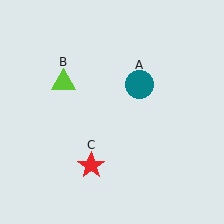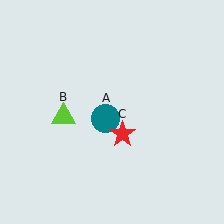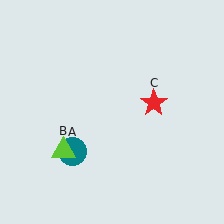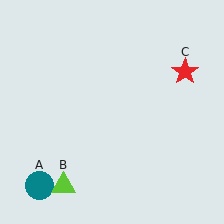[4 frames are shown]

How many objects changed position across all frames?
3 objects changed position: teal circle (object A), lime triangle (object B), red star (object C).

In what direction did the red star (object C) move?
The red star (object C) moved up and to the right.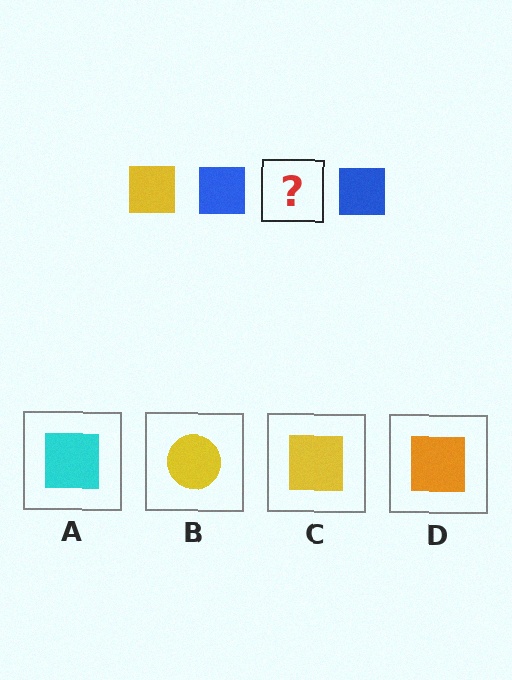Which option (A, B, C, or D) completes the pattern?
C.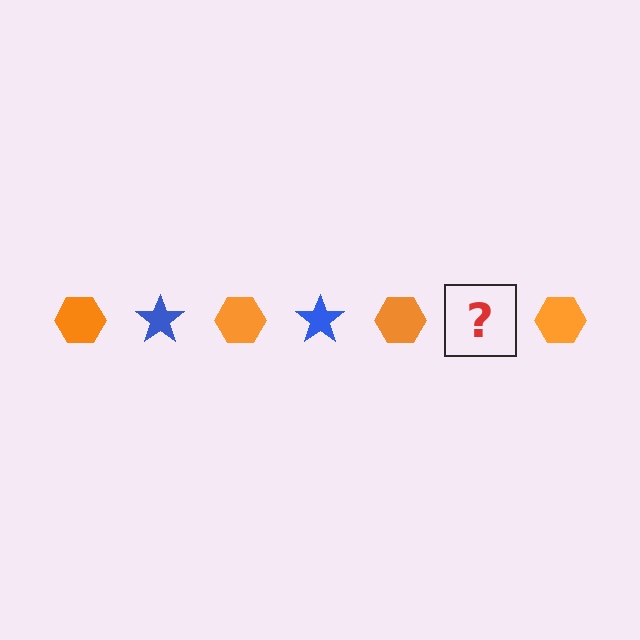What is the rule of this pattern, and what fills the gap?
The rule is that the pattern alternates between orange hexagon and blue star. The gap should be filled with a blue star.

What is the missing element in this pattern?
The missing element is a blue star.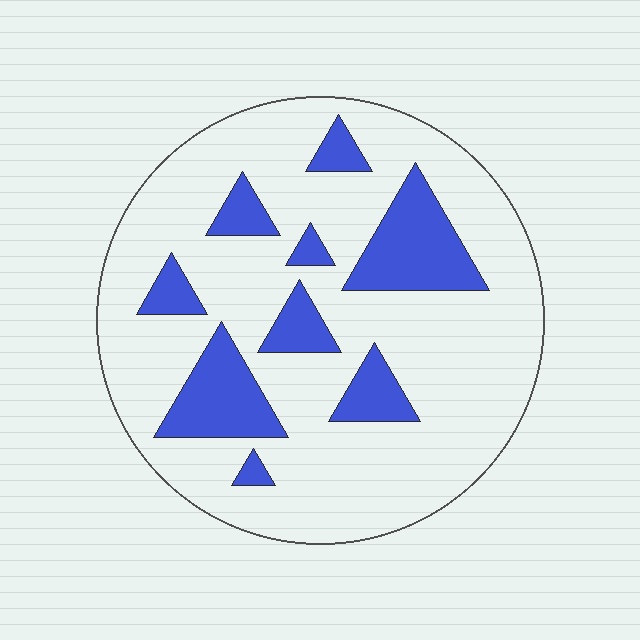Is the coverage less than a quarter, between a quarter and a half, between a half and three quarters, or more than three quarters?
Less than a quarter.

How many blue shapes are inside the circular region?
9.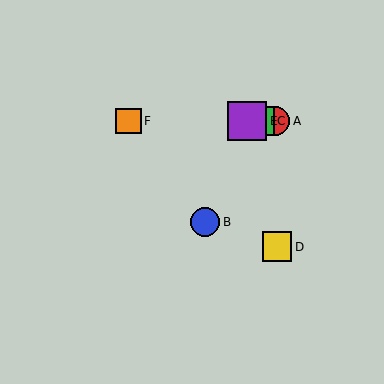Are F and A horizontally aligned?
Yes, both are at y≈121.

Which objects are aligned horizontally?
Objects A, C, E, F are aligned horizontally.